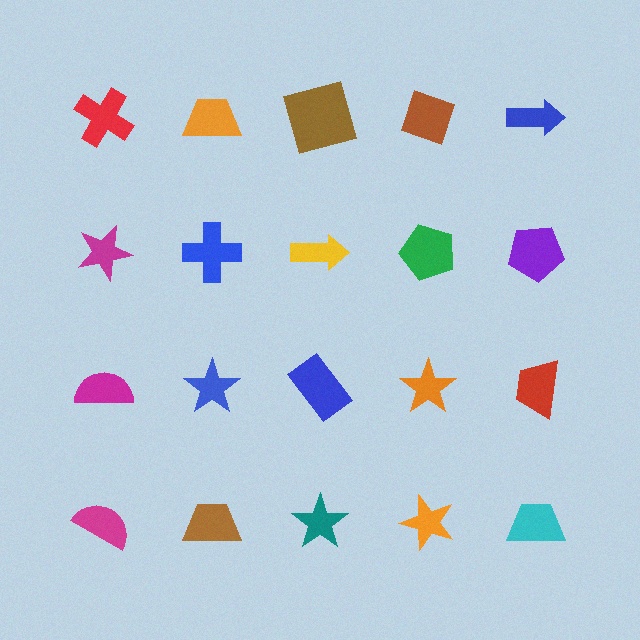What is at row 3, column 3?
A blue rectangle.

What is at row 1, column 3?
A brown square.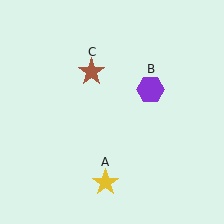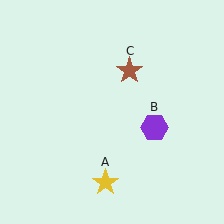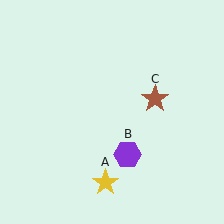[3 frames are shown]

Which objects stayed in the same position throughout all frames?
Yellow star (object A) remained stationary.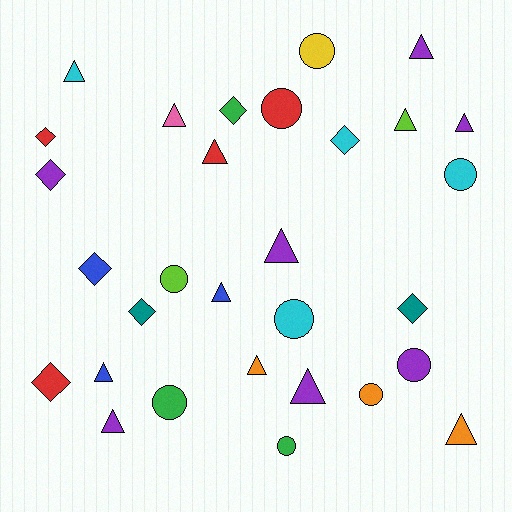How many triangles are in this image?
There are 13 triangles.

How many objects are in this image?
There are 30 objects.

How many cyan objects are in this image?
There are 4 cyan objects.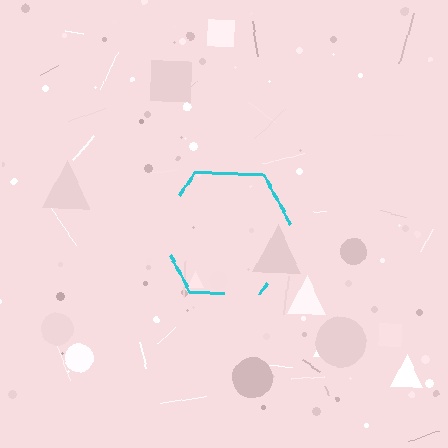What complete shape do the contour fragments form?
The contour fragments form a hexagon.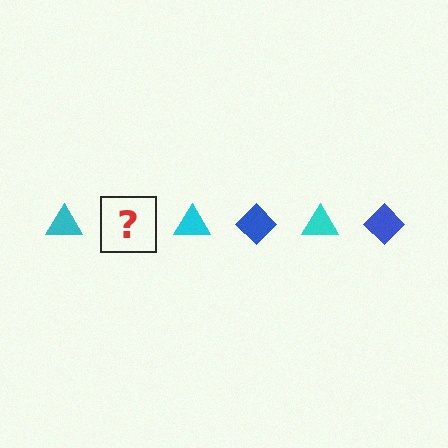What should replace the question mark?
The question mark should be replaced with a blue diamond.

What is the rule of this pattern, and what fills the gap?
The rule is that the pattern alternates between cyan triangle and blue diamond. The gap should be filled with a blue diamond.